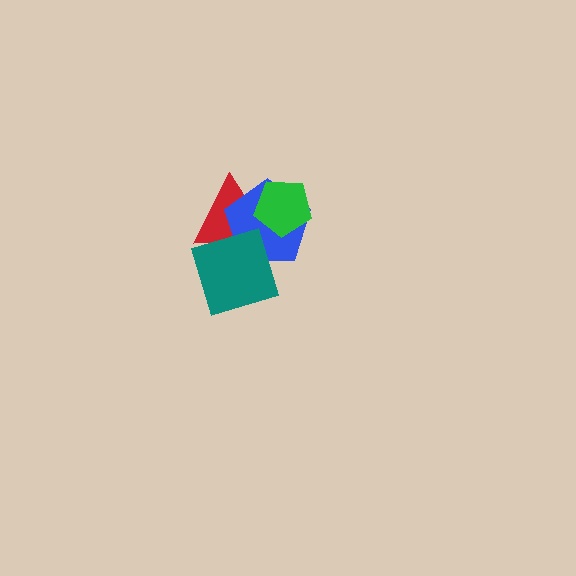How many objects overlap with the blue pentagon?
3 objects overlap with the blue pentagon.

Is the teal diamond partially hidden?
No, no other shape covers it.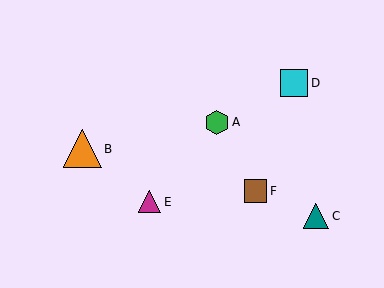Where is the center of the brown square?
The center of the brown square is at (255, 191).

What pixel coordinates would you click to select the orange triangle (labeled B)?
Click at (82, 149) to select the orange triangle B.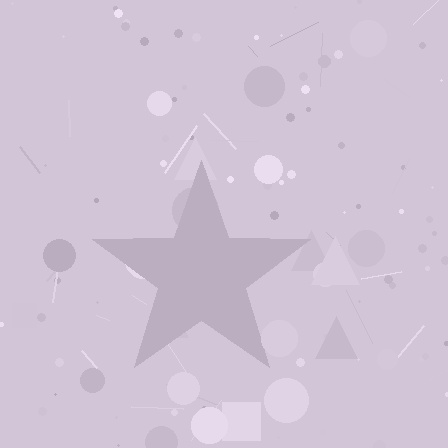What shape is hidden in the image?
A star is hidden in the image.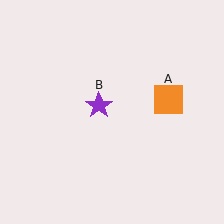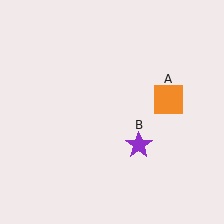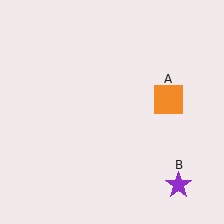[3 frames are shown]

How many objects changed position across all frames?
1 object changed position: purple star (object B).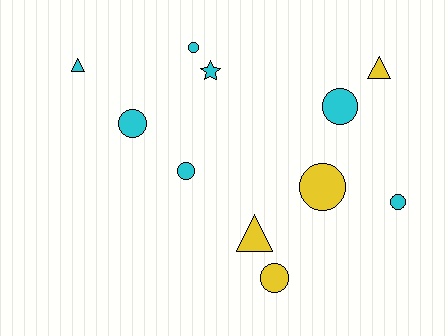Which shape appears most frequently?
Circle, with 7 objects.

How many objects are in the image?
There are 11 objects.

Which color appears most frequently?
Cyan, with 7 objects.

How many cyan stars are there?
There is 1 cyan star.